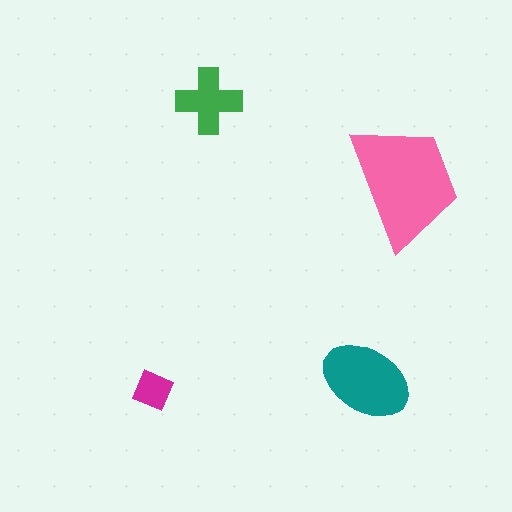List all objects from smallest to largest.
The magenta diamond, the green cross, the teal ellipse, the pink trapezoid.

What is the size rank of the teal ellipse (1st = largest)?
2nd.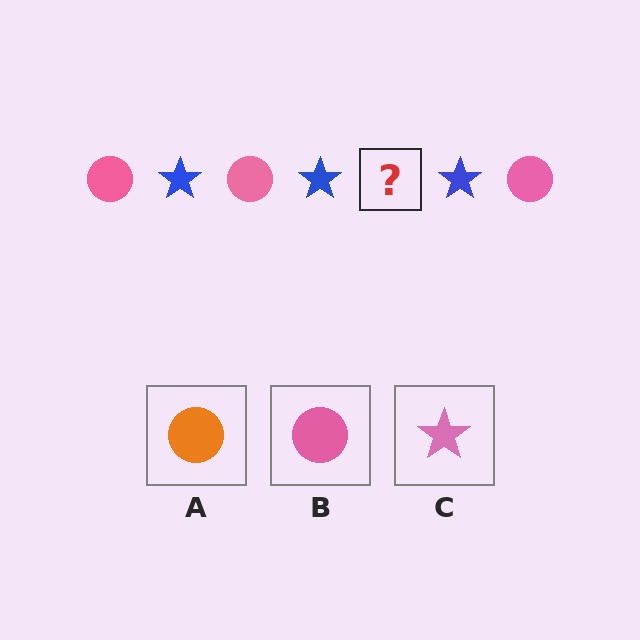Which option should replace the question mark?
Option B.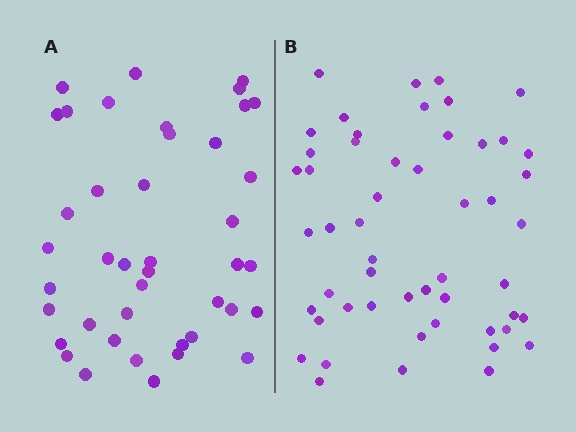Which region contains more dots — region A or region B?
Region B (the right region) has more dots.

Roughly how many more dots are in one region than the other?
Region B has roughly 10 or so more dots than region A.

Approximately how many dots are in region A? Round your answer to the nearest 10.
About 40 dots. (The exact count is 42, which rounds to 40.)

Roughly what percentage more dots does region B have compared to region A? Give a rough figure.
About 25% more.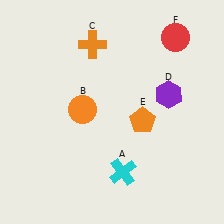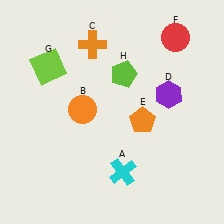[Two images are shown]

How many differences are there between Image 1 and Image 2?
There are 2 differences between the two images.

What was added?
A lime square (G), a lime pentagon (H) were added in Image 2.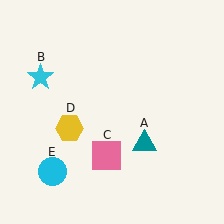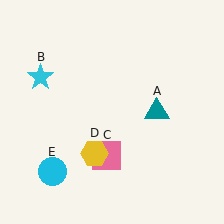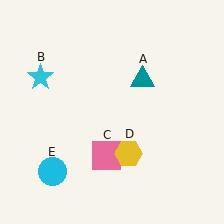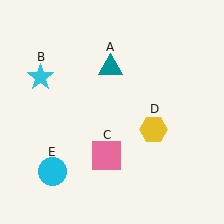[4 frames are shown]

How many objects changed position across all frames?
2 objects changed position: teal triangle (object A), yellow hexagon (object D).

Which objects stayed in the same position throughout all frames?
Cyan star (object B) and pink square (object C) and cyan circle (object E) remained stationary.